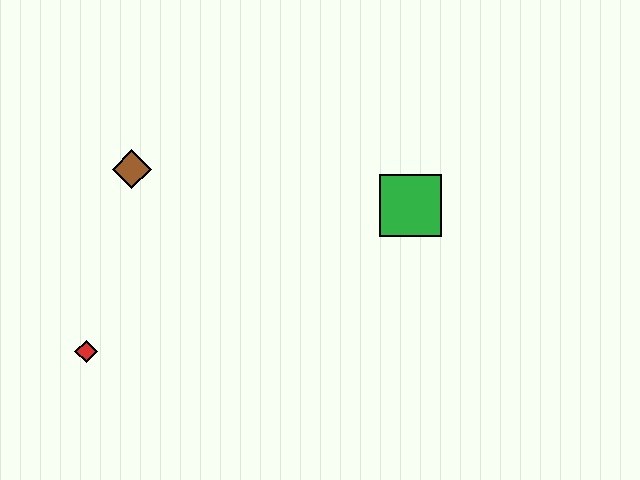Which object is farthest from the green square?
The red diamond is farthest from the green square.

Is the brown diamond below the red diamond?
No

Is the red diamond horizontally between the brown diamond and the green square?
No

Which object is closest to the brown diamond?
The red diamond is closest to the brown diamond.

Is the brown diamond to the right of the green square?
No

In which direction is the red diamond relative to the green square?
The red diamond is to the left of the green square.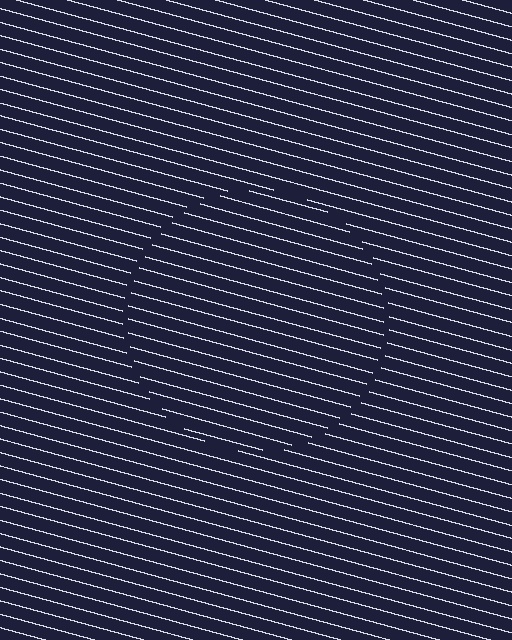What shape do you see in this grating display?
An illusory circle. The interior of the shape contains the same grating, shifted by half a period — the contour is defined by the phase discontinuity where line-ends from the inner and outer gratings abut.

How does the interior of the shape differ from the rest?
The interior of the shape contains the same grating, shifted by half a period — the contour is defined by the phase discontinuity where line-ends from the inner and outer gratings abut.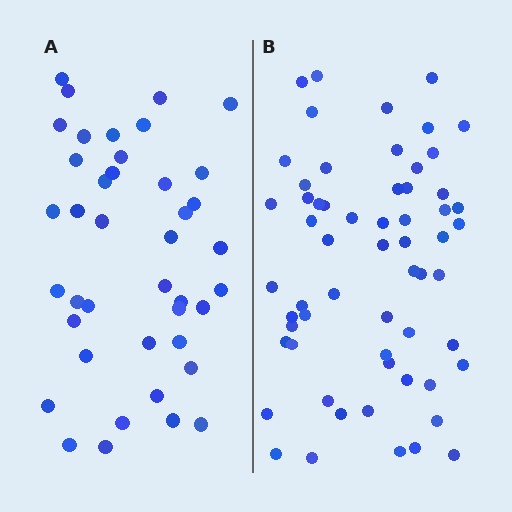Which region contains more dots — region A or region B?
Region B (the right region) has more dots.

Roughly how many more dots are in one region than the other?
Region B has approximately 20 more dots than region A.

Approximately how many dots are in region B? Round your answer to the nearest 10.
About 60 dots.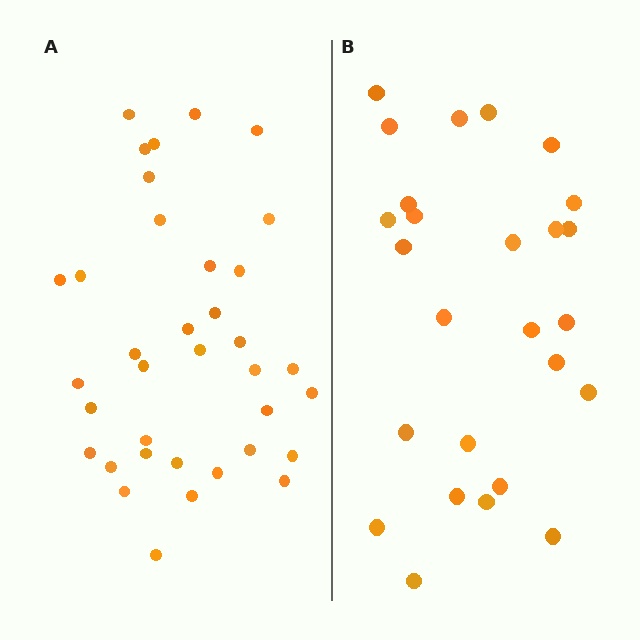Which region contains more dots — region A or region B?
Region A (the left region) has more dots.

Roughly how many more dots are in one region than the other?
Region A has roughly 10 or so more dots than region B.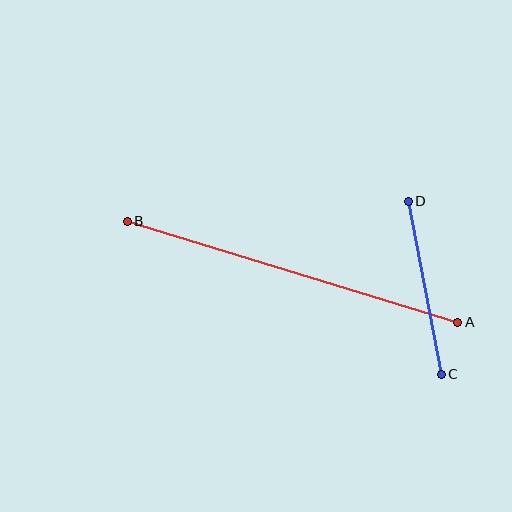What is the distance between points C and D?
The distance is approximately 176 pixels.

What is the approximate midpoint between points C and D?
The midpoint is at approximately (425, 288) pixels.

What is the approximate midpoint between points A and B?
The midpoint is at approximately (293, 272) pixels.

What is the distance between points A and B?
The distance is approximately 345 pixels.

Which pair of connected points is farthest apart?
Points A and B are farthest apart.